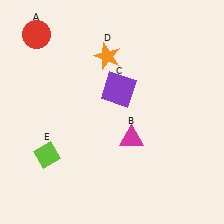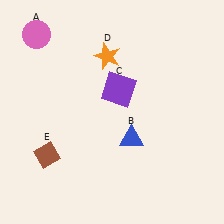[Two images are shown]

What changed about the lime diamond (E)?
In Image 1, E is lime. In Image 2, it changed to brown.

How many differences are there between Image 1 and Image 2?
There are 3 differences between the two images.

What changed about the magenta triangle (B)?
In Image 1, B is magenta. In Image 2, it changed to blue.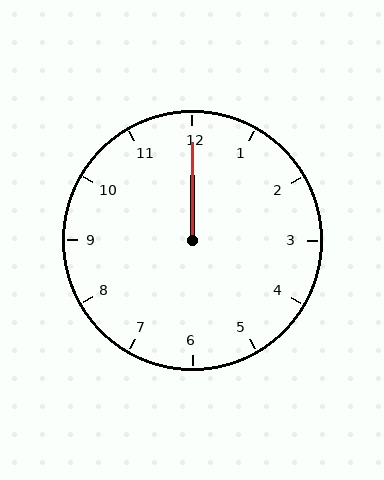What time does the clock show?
12:00.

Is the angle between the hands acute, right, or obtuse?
It is acute.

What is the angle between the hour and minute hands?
Approximately 0 degrees.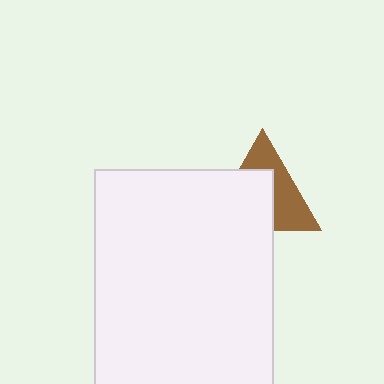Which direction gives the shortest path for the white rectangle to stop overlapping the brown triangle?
Moving toward the lower-left gives the shortest separation.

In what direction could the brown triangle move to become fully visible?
The brown triangle could move toward the upper-right. That would shift it out from behind the white rectangle entirely.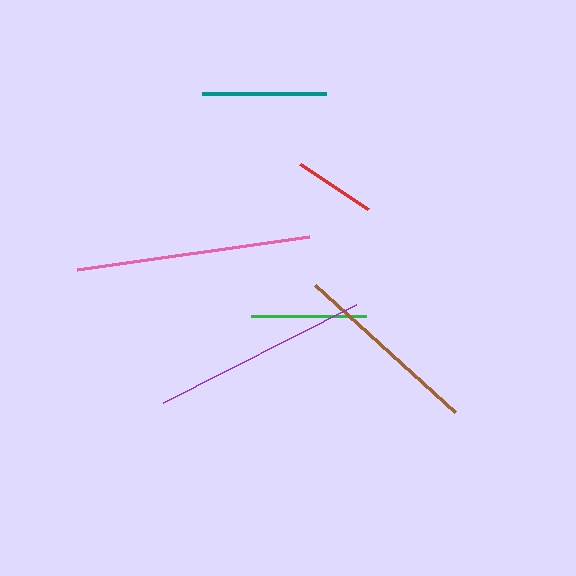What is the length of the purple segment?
The purple segment is approximately 217 pixels long.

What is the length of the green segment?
The green segment is approximately 115 pixels long.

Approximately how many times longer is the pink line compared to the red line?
The pink line is approximately 2.9 times the length of the red line.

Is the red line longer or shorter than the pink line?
The pink line is longer than the red line.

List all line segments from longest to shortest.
From longest to shortest: pink, purple, brown, teal, green, red.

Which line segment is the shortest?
The red line is the shortest at approximately 81 pixels.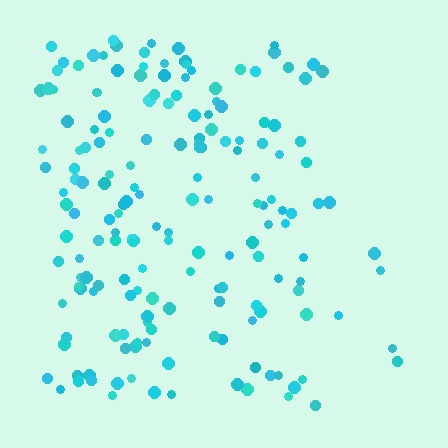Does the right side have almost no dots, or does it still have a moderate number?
Still a moderate number, just noticeably fewer than the left.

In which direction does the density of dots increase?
From right to left, with the left side densest.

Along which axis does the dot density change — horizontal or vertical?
Horizontal.